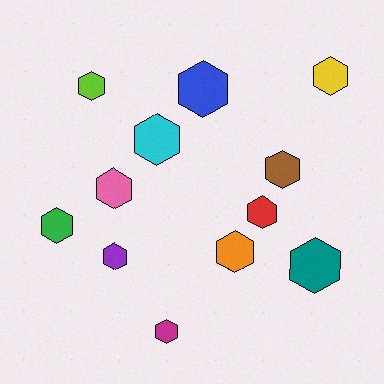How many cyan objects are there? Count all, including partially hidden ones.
There is 1 cyan object.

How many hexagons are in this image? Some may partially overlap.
There are 12 hexagons.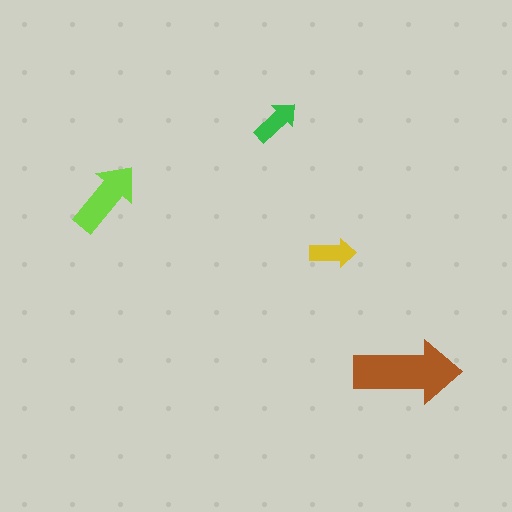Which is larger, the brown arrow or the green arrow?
The brown one.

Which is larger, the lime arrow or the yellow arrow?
The lime one.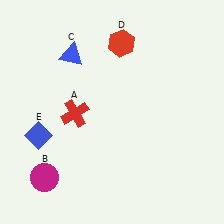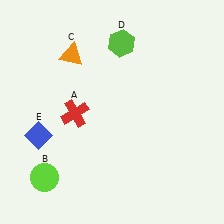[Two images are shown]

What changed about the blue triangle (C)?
In Image 1, C is blue. In Image 2, it changed to orange.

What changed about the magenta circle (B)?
In Image 1, B is magenta. In Image 2, it changed to lime.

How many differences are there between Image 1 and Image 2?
There are 3 differences between the two images.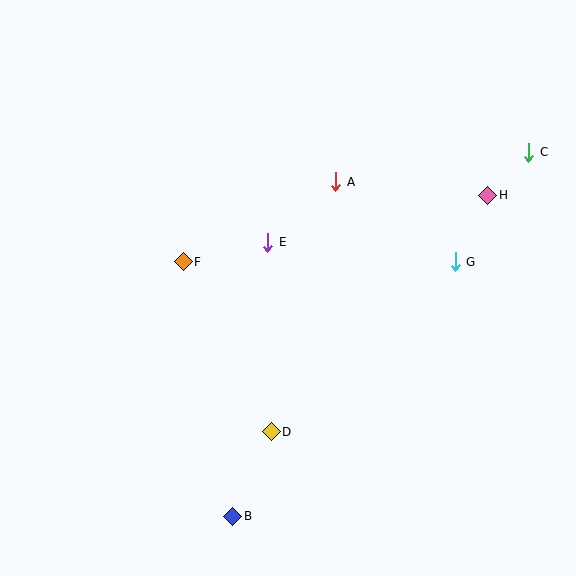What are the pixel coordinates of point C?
Point C is at (529, 152).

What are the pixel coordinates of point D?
Point D is at (271, 432).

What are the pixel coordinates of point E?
Point E is at (268, 242).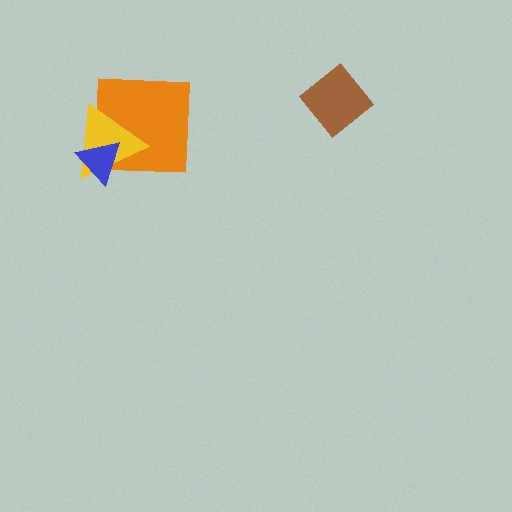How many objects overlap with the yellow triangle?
2 objects overlap with the yellow triangle.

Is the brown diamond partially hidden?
No, no other shape covers it.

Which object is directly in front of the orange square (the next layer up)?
The yellow triangle is directly in front of the orange square.